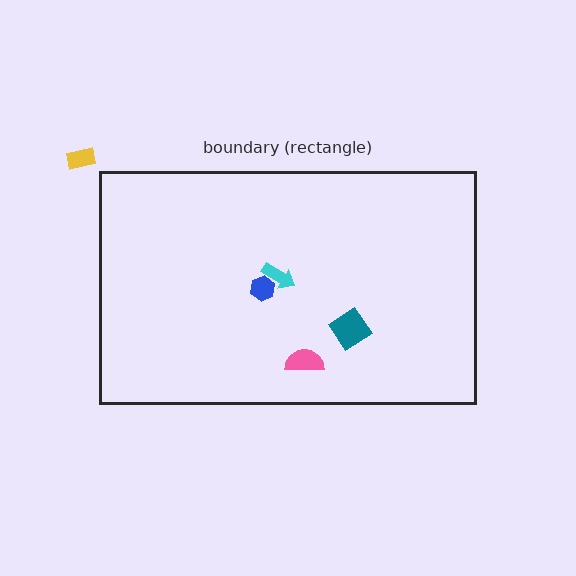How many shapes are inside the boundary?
4 inside, 1 outside.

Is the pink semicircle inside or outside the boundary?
Inside.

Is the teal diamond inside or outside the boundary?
Inside.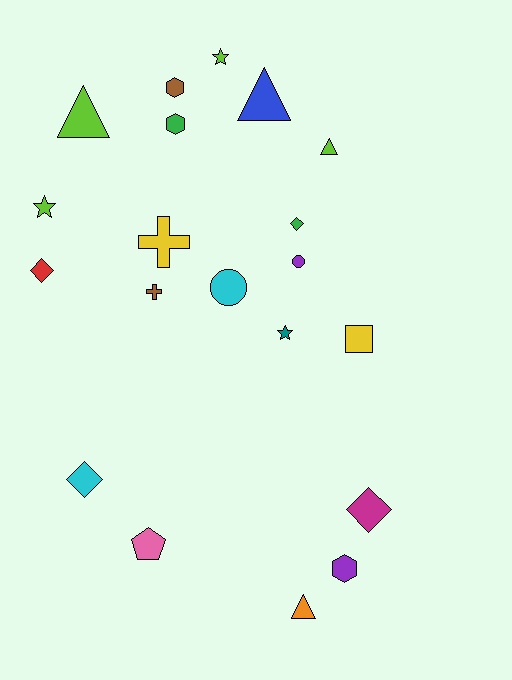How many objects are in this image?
There are 20 objects.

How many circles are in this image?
There are 2 circles.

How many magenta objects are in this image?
There is 1 magenta object.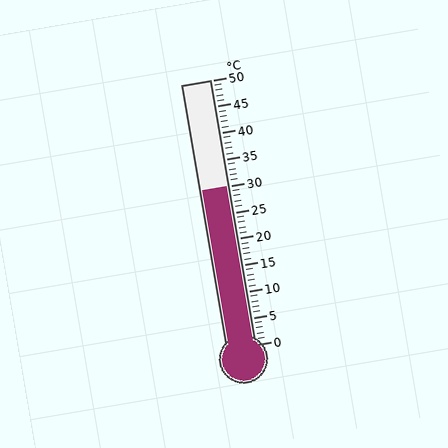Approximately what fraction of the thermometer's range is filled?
The thermometer is filled to approximately 60% of its range.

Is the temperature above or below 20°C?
The temperature is above 20°C.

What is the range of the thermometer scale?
The thermometer scale ranges from 0°C to 50°C.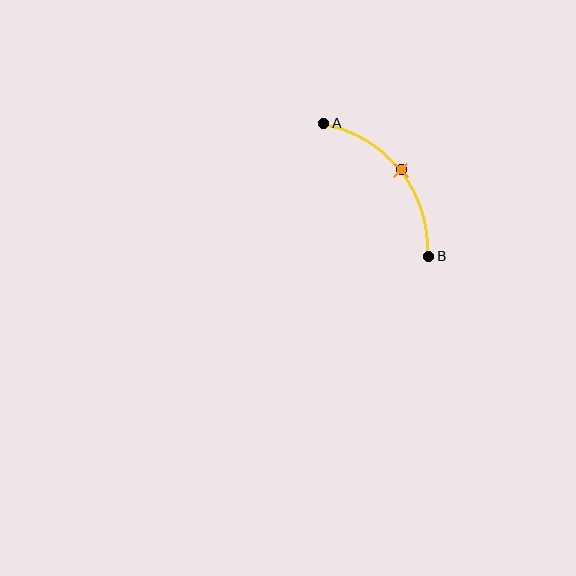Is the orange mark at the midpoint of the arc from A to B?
Yes. The orange mark lies on the arc at equal arc-length from both A and B — it is the arc midpoint.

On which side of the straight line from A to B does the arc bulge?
The arc bulges above and to the right of the straight line connecting A and B.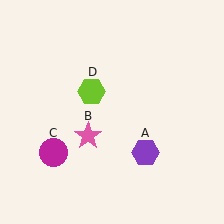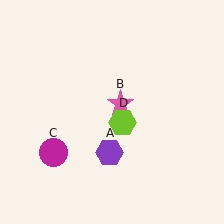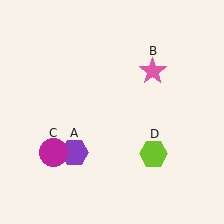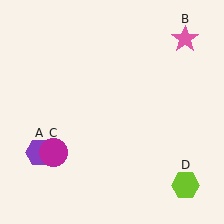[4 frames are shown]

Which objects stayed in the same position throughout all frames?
Magenta circle (object C) remained stationary.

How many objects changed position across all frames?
3 objects changed position: purple hexagon (object A), pink star (object B), lime hexagon (object D).